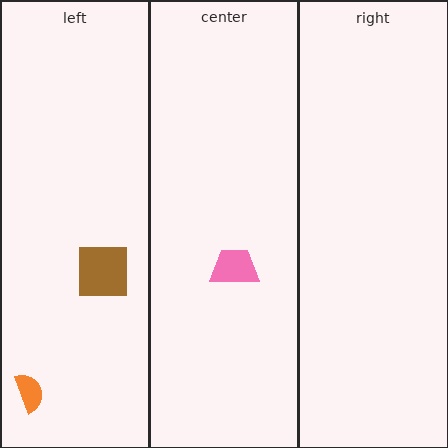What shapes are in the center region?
The pink trapezoid.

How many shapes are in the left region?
2.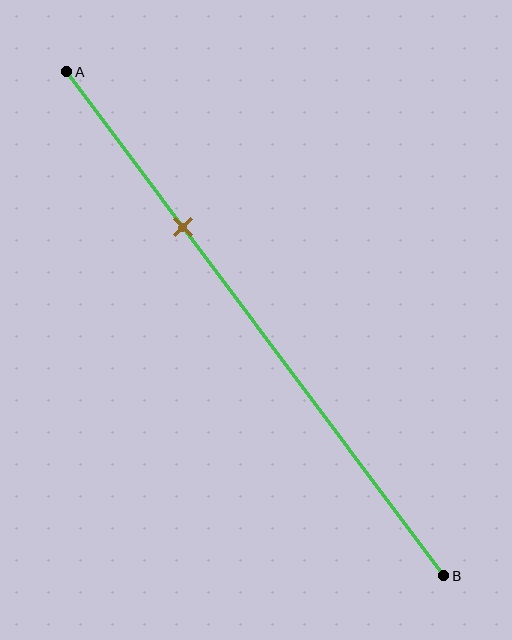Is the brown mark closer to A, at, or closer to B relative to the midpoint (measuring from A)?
The brown mark is closer to point A than the midpoint of segment AB.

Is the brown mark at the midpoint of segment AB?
No, the mark is at about 30% from A, not at the 50% midpoint.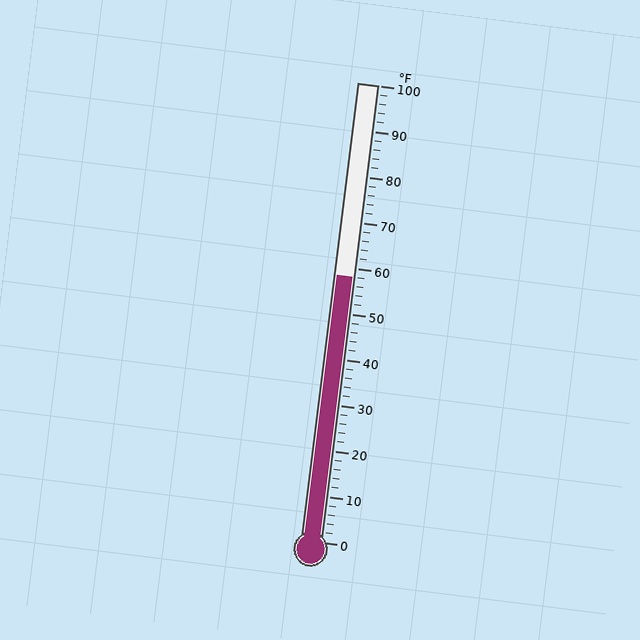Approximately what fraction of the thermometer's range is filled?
The thermometer is filled to approximately 60% of its range.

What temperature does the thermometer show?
The thermometer shows approximately 58°F.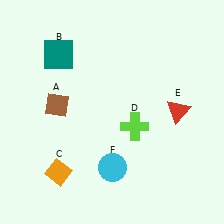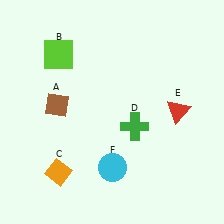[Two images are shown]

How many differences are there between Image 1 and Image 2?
There are 2 differences between the two images.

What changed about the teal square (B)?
In Image 1, B is teal. In Image 2, it changed to lime.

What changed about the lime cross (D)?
In Image 1, D is lime. In Image 2, it changed to green.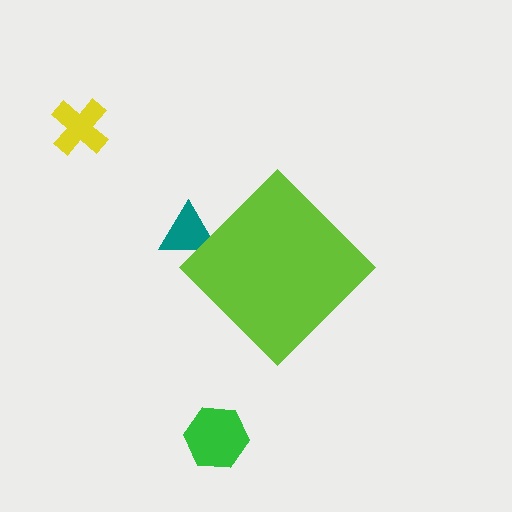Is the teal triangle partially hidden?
Yes, the teal triangle is partially hidden behind the lime diamond.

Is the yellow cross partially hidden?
No, the yellow cross is fully visible.